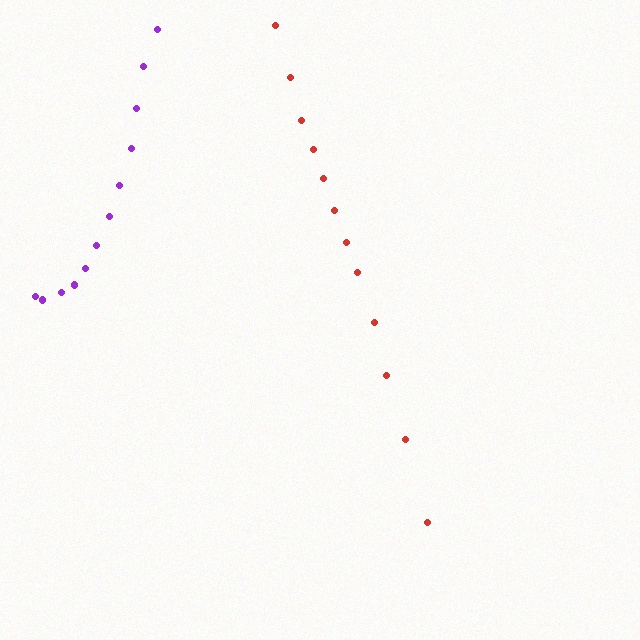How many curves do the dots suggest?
There are 2 distinct paths.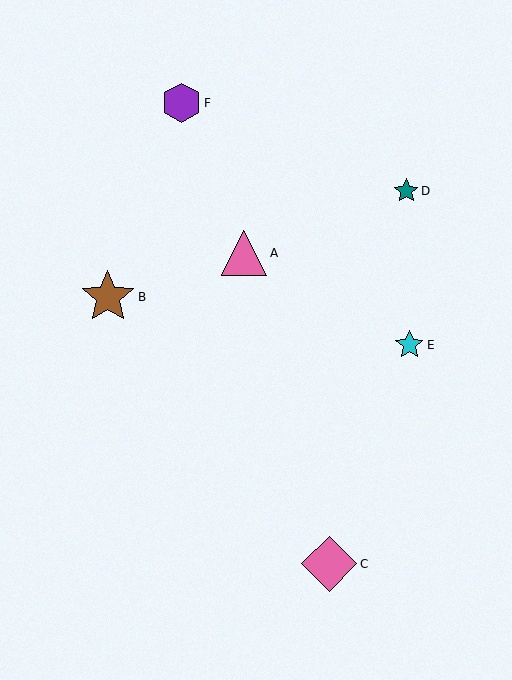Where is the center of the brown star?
The center of the brown star is at (108, 297).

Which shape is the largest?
The pink diamond (labeled C) is the largest.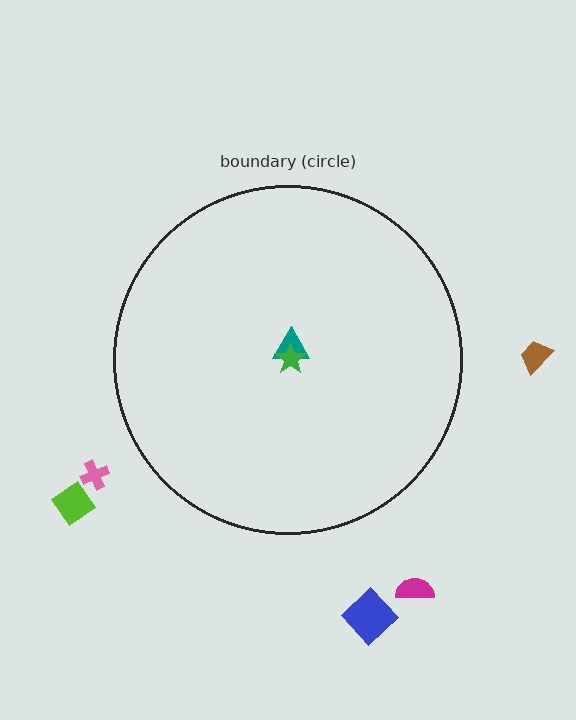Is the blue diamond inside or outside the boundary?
Outside.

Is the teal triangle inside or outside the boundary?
Inside.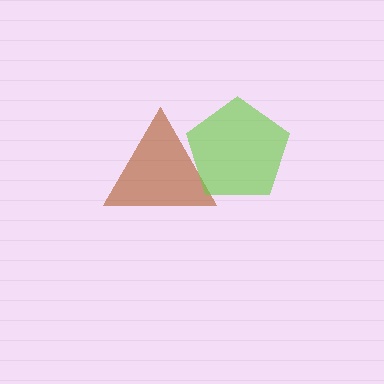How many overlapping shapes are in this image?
There are 2 overlapping shapes in the image.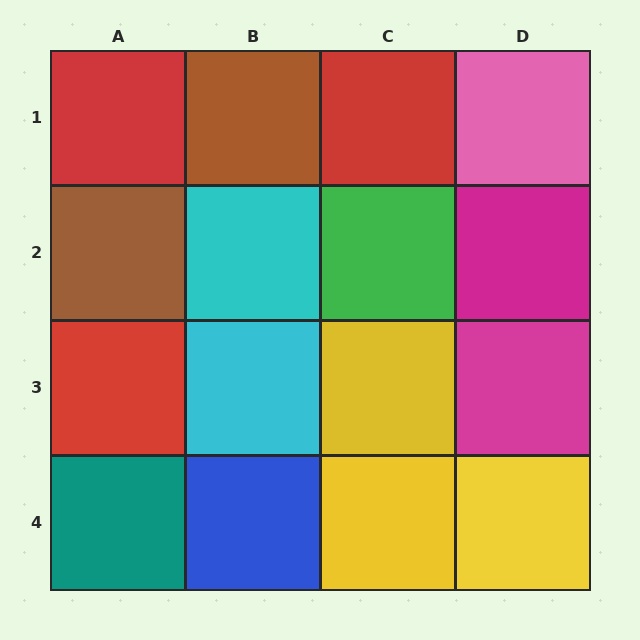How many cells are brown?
2 cells are brown.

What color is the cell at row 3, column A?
Red.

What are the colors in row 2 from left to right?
Brown, cyan, green, magenta.